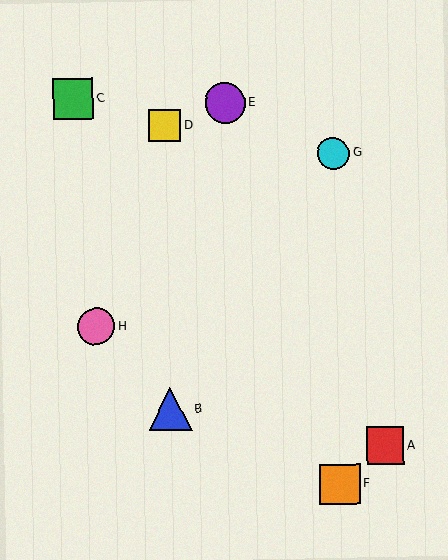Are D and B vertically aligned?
Yes, both are at x≈165.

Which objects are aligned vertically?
Objects B, D are aligned vertically.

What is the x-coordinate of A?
Object A is at x≈385.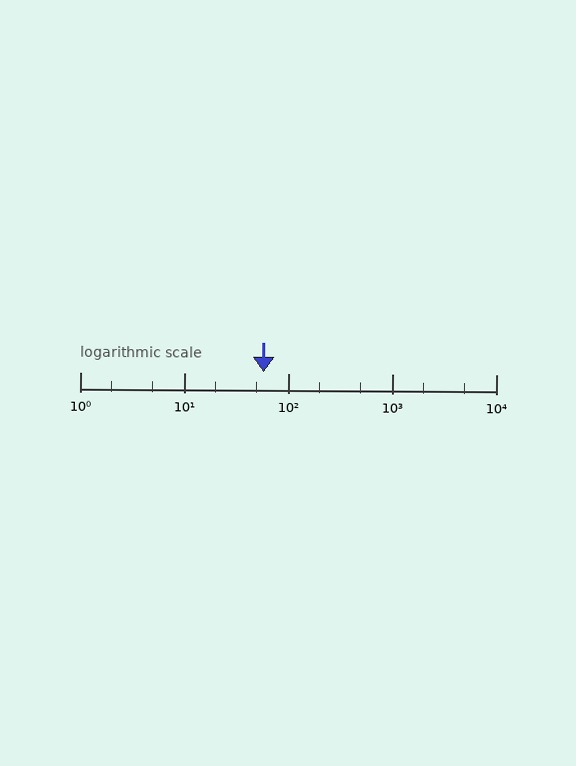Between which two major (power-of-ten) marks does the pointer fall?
The pointer is between 10 and 100.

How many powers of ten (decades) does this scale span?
The scale spans 4 decades, from 1 to 10000.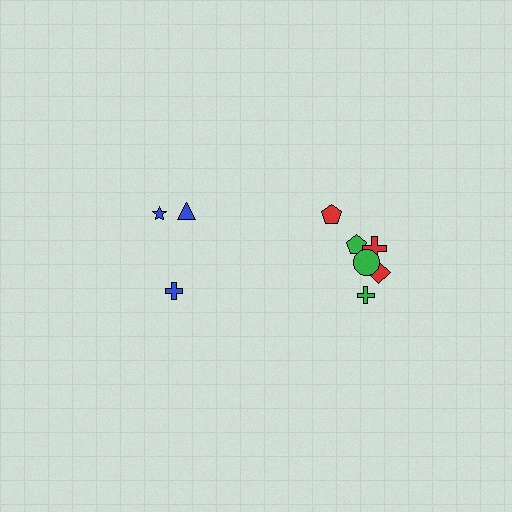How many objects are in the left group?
There are 3 objects.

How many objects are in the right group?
There are 6 objects.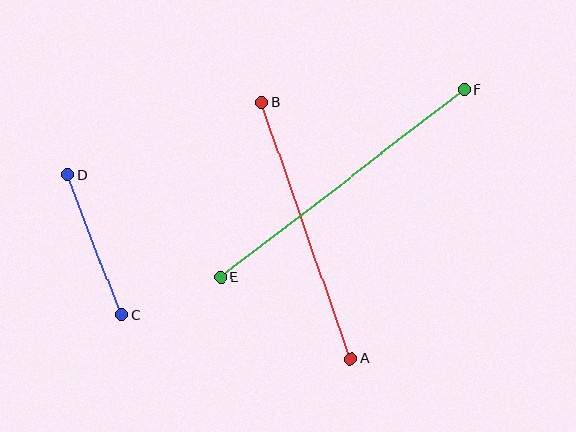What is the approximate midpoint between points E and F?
The midpoint is at approximately (342, 183) pixels.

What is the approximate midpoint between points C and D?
The midpoint is at approximately (95, 245) pixels.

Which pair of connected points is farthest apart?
Points E and F are farthest apart.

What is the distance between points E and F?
The distance is approximately 308 pixels.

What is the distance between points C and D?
The distance is approximately 150 pixels.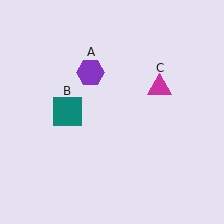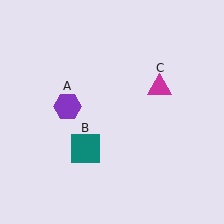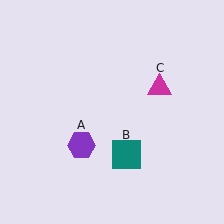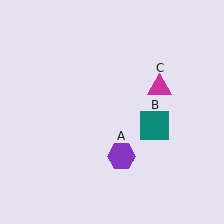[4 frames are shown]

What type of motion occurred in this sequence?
The purple hexagon (object A), teal square (object B) rotated counterclockwise around the center of the scene.